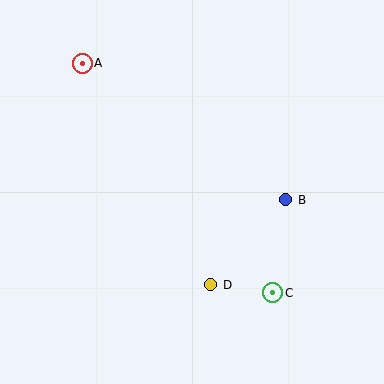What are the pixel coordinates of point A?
Point A is at (82, 63).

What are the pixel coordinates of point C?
Point C is at (273, 293).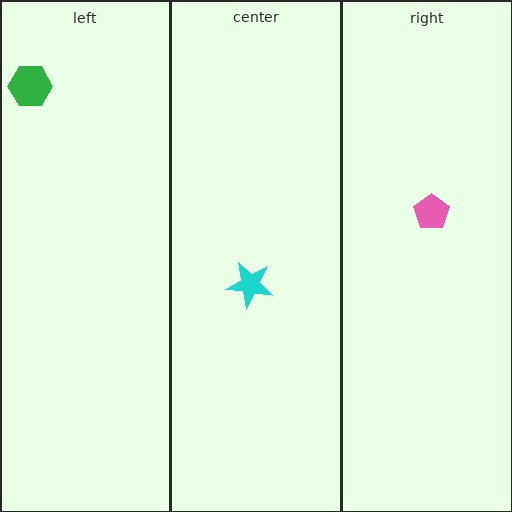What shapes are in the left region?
The green hexagon.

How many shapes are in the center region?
1.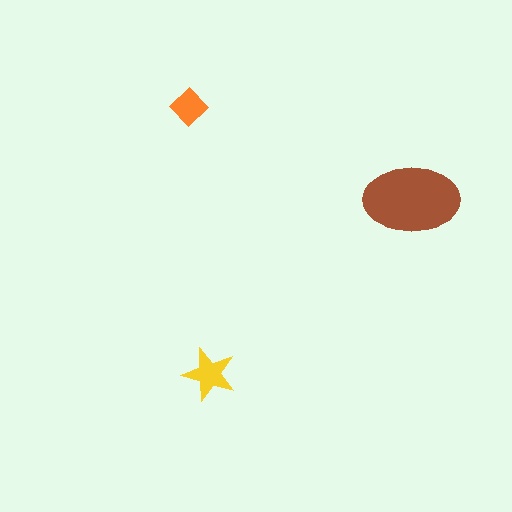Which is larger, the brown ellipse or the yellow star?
The brown ellipse.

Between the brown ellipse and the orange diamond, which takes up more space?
The brown ellipse.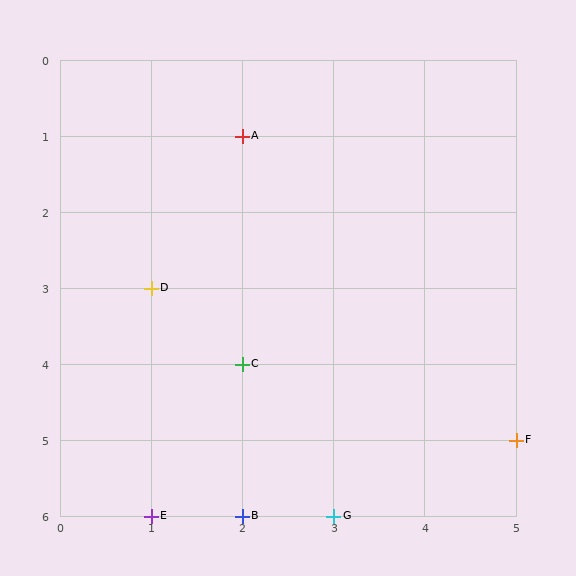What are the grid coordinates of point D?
Point D is at grid coordinates (1, 3).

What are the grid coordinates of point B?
Point B is at grid coordinates (2, 6).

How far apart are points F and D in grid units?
Points F and D are 4 columns and 2 rows apart (about 4.5 grid units diagonally).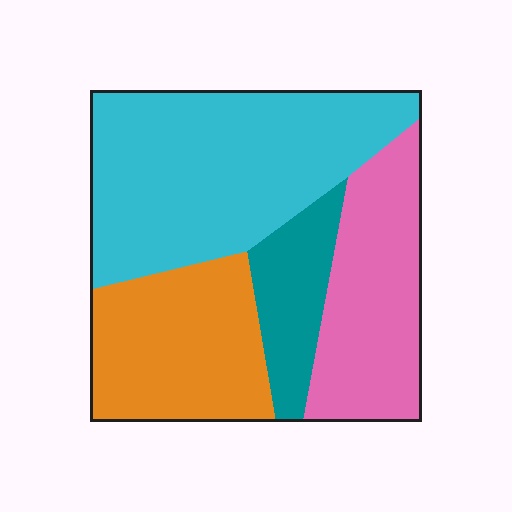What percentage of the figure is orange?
Orange takes up about one quarter (1/4) of the figure.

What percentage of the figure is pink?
Pink covers around 25% of the figure.